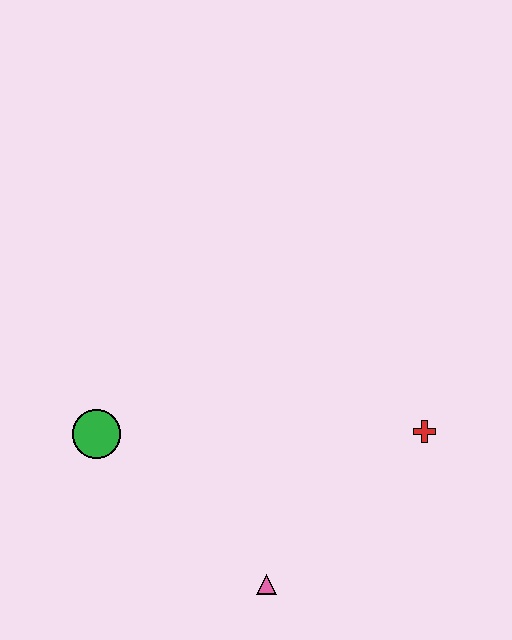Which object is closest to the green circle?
The pink triangle is closest to the green circle.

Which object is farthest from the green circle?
The red cross is farthest from the green circle.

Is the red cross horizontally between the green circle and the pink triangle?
No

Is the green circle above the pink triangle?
Yes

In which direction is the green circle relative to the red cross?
The green circle is to the left of the red cross.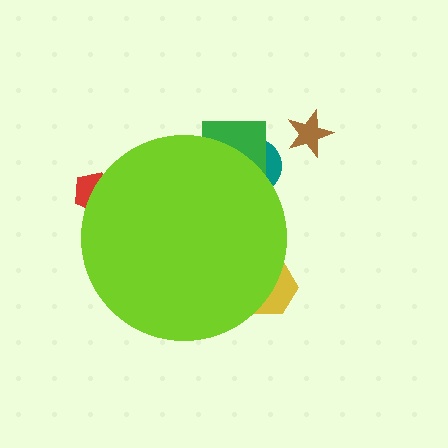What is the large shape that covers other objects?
A lime circle.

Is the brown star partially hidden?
No, the brown star is fully visible.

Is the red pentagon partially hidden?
Yes, the red pentagon is partially hidden behind the lime circle.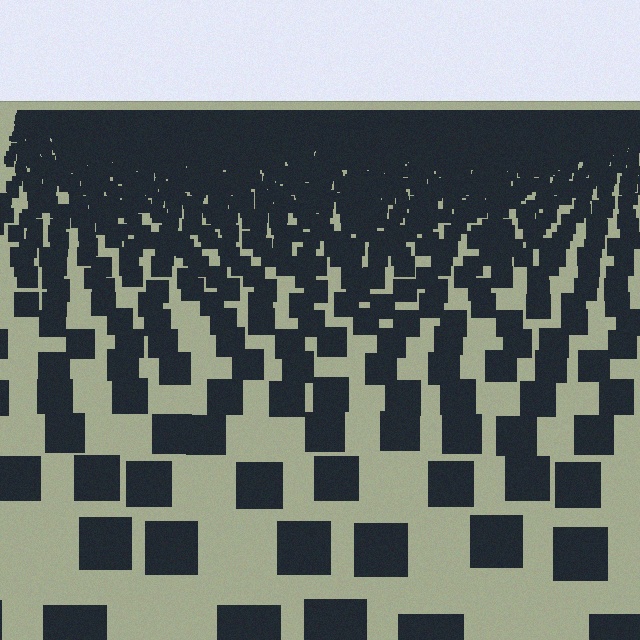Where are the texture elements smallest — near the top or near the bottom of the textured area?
Near the top.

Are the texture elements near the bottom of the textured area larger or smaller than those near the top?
Larger. Near the bottom, elements are closer to the viewer and appear at a bigger on-screen size.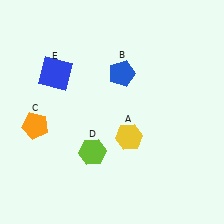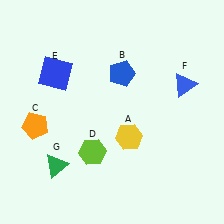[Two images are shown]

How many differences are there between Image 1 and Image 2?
There are 2 differences between the two images.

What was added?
A blue triangle (F), a green triangle (G) were added in Image 2.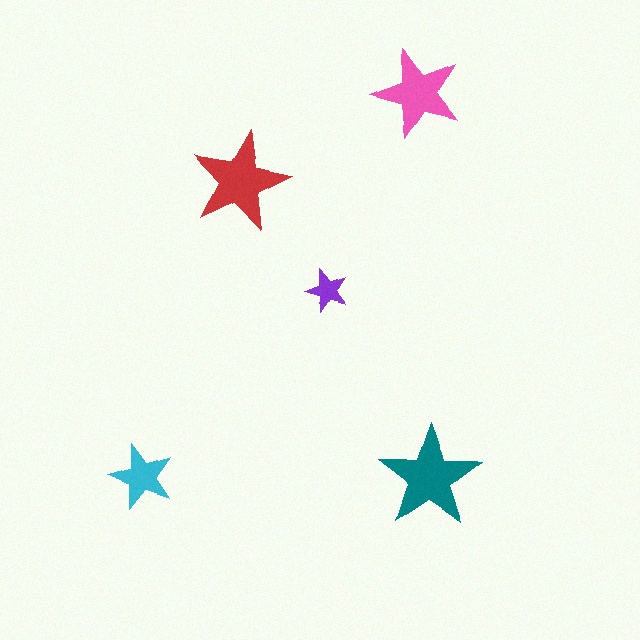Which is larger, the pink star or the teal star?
The teal one.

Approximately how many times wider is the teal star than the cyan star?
About 1.5 times wider.